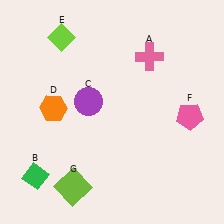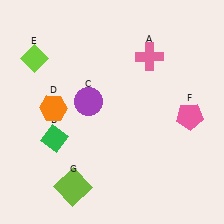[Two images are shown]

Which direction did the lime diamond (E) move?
The lime diamond (E) moved left.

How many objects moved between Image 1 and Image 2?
2 objects moved between the two images.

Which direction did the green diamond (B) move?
The green diamond (B) moved up.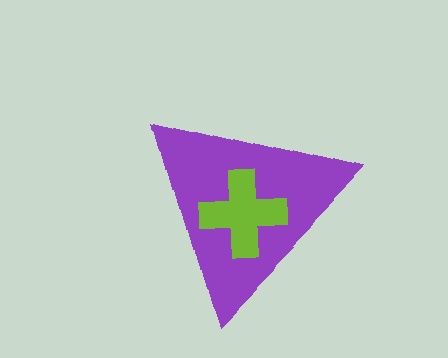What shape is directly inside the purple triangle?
The lime cross.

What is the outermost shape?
The purple triangle.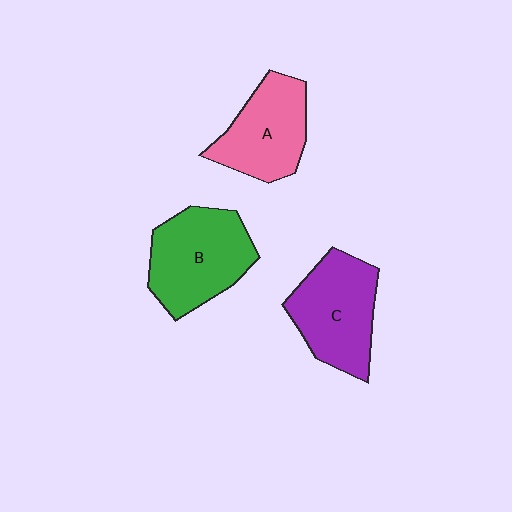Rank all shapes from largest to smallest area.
From largest to smallest: B (green), C (purple), A (pink).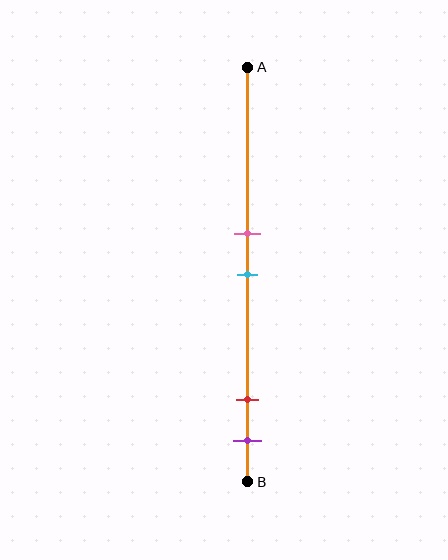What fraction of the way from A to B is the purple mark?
The purple mark is approximately 90% (0.9) of the way from A to B.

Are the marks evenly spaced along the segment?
No, the marks are not evenly spaced.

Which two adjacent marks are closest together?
The pink and cyan marks are the closest adjacent pair.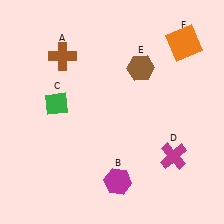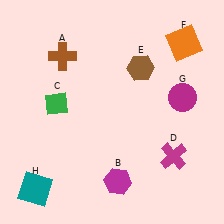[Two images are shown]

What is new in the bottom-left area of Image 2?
A teal square (H) was added in the bottom-left area of Image 2.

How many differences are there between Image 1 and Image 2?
There are 2 differences between the two images.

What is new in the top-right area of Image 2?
A magenta circle (G) was added in the top-right area of Image 2.